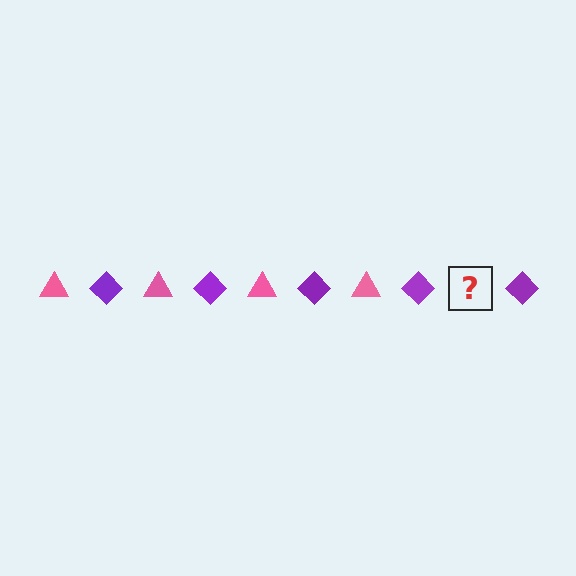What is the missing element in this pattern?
The missing element is a pink triangle.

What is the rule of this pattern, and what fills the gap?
The rule is that the pattern alternates between pink triangle and purple diamond. The gap should be filled with a pink triangle.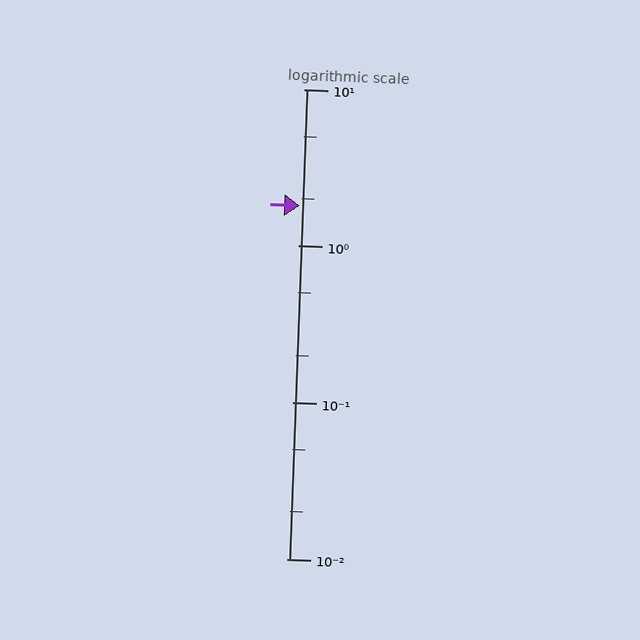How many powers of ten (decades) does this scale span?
The scale spans 3 decades, from 0.01 to 10.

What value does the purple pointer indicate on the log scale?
The pointer indicates approximately 1.8.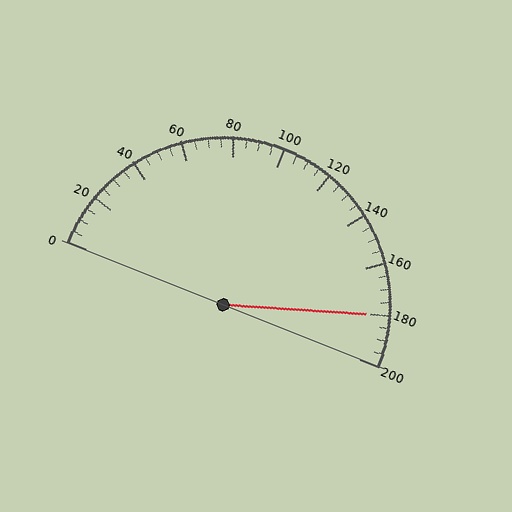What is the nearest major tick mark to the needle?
The nearest major tick mark is 180.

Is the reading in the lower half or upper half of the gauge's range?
The reading is in the upper half of the range (0 to 200).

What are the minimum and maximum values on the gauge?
The gauge ranges from 0 to 200.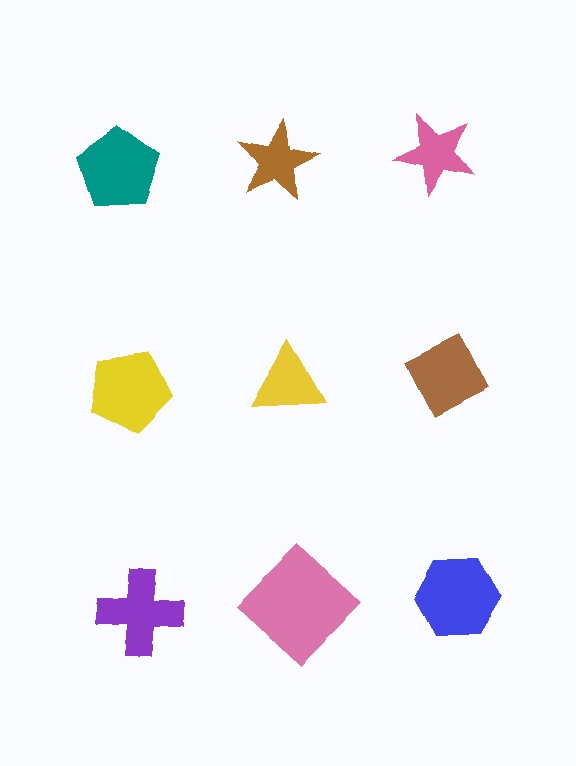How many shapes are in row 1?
3 shapes.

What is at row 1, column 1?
A teal pentagon.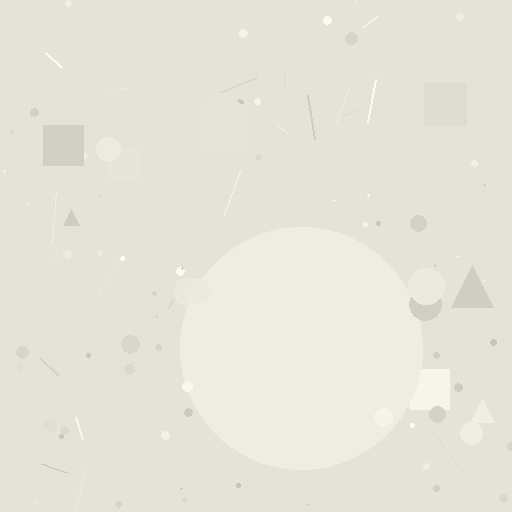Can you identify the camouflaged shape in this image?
The camouflaged shape is a circle.